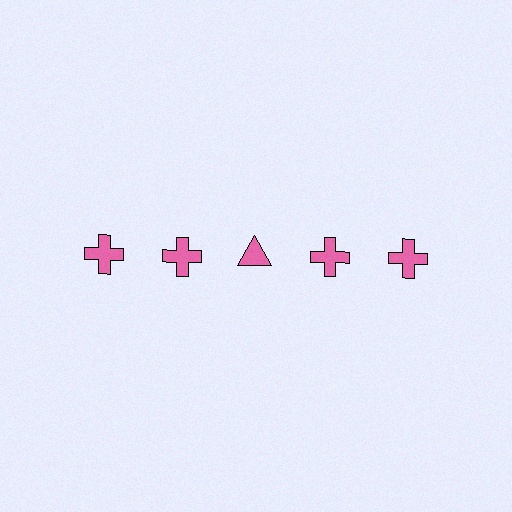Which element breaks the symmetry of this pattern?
The pink triangle in the top row, center column breaks the symmetry. All other shapes are pink crosses.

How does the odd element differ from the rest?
It has a different shape: triangle instead of cross.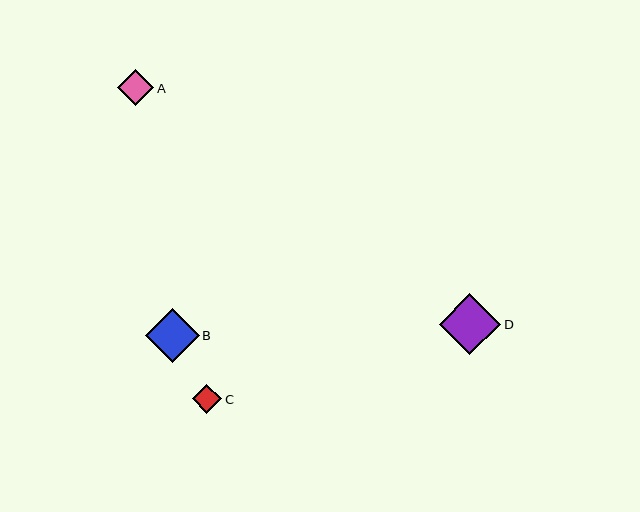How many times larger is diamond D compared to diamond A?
Diamond D is approximately 1.7 times the size of diamond A.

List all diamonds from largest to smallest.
From largest to smallest: D, B, A, C.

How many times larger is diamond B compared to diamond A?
Diamond B is approximately 1.5 times the size of diamond A.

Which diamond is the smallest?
Diamond C is the smallest with a size of approximately 29 pixels.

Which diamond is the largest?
Diamond D is the largest with a size of approximately 61 pixels.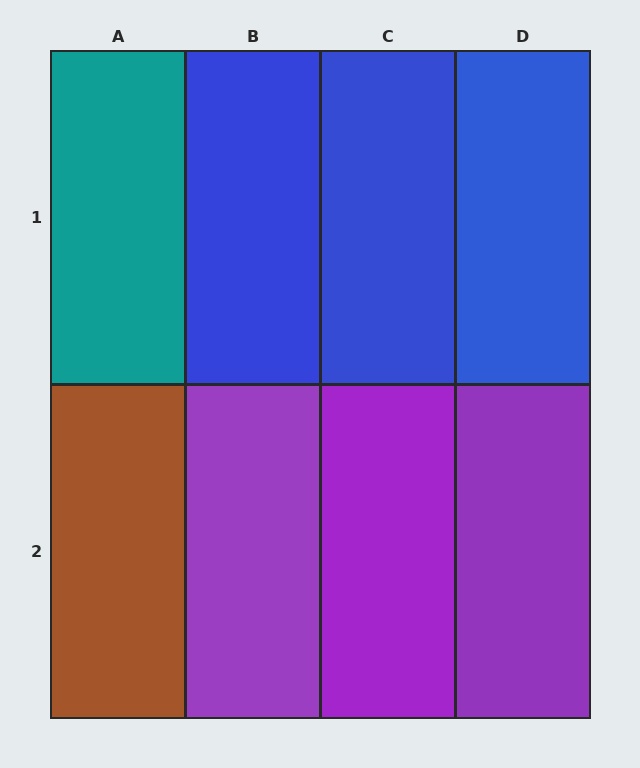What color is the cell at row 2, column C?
Purple.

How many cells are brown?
1 cell is brown.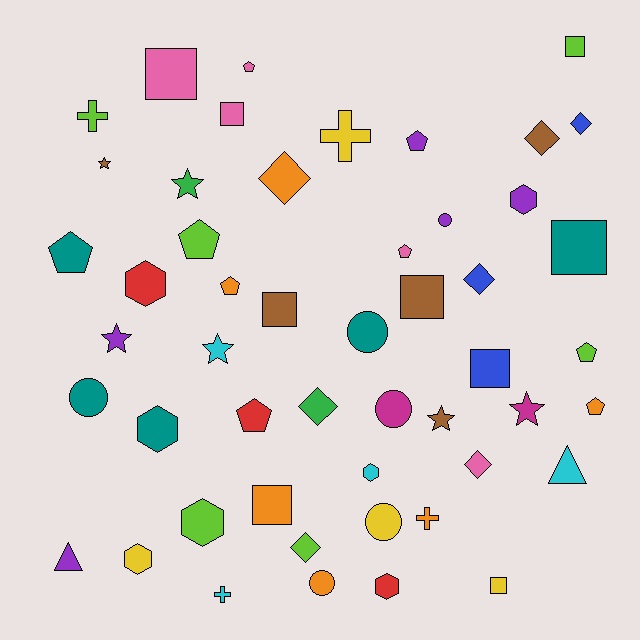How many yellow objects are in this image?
There are 4 yellow objects.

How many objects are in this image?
There are 50 objects.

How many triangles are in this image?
There are 2 triangles.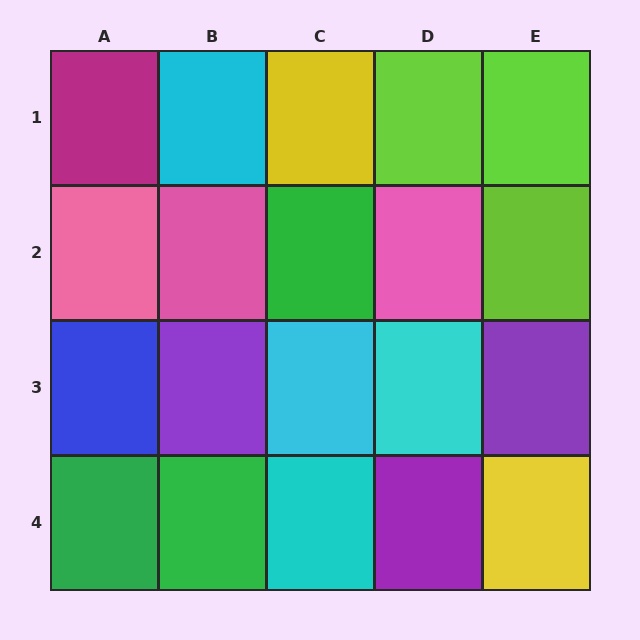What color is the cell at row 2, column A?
Pink.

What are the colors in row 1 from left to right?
Magenta, cyan, yellow, lime, lime.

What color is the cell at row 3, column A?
Blue.